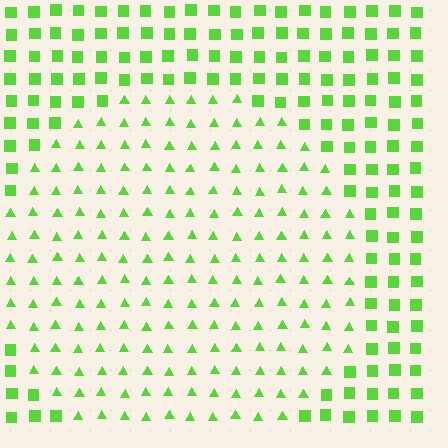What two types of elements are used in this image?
The image uses triangles inside the circle region and squares outside it.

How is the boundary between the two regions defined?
The boundary is defined by a change in element shape: triangles inside vs. squares outside. All elements share the same color and spacing.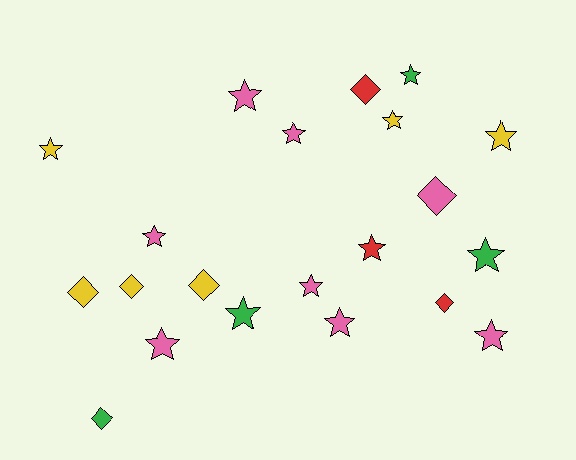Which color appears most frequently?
Pink, with 8 objects.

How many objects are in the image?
There are 21 objects.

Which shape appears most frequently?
Star, with 14 objects.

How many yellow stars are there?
There are 3 yellow stars.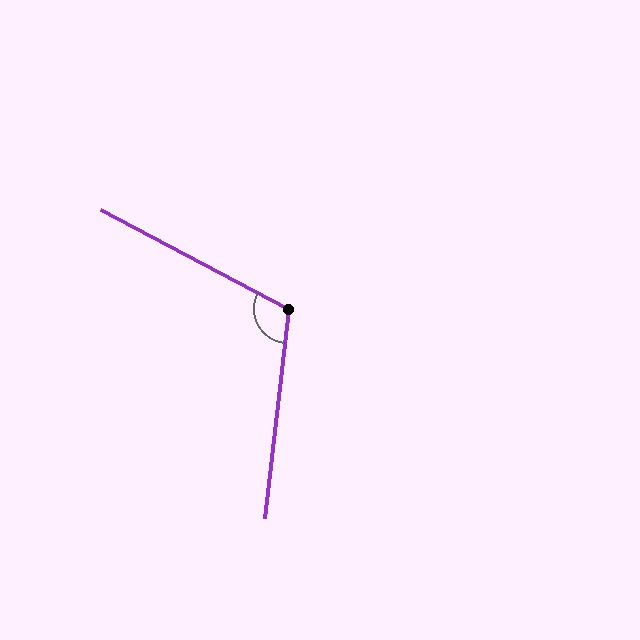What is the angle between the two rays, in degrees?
Approximately 111 degrees.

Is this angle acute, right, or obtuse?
It is obtuse.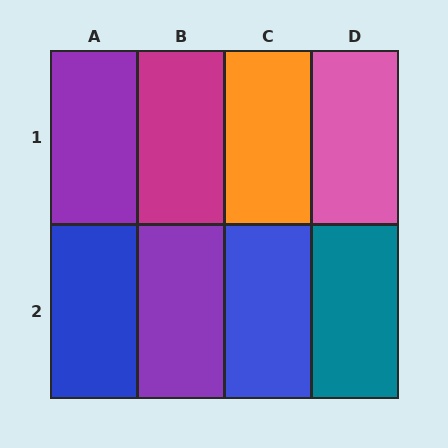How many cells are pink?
1 cell is pink.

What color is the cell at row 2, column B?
Purple.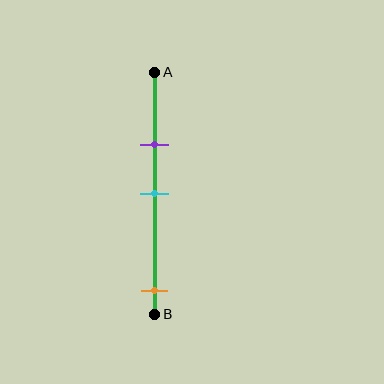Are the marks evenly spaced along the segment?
No, the marks are not evenly spaced.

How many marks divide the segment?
There are 3 marks dividing the segment.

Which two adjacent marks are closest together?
The purple and cyan marks are the closest adjacent pair.